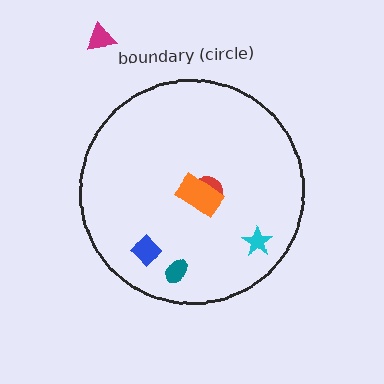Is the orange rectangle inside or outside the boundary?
Inside.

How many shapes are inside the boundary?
5 inside, 1 outside.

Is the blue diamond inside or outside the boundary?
Inside.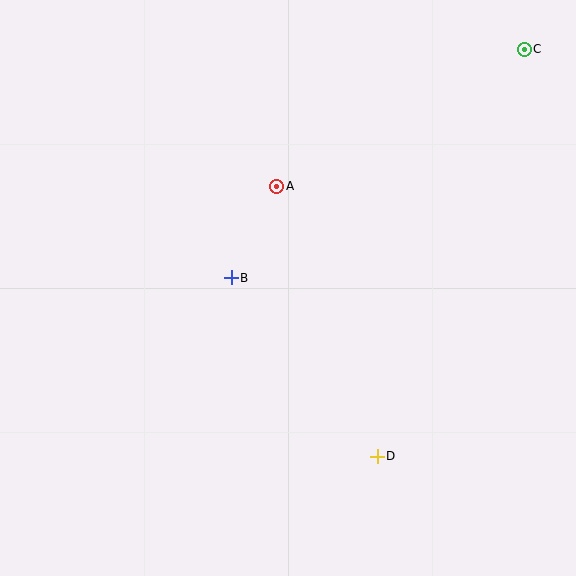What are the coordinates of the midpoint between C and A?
The midpoint between C and A is at (401, 118).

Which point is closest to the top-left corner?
Point A is closest to the top-left corner.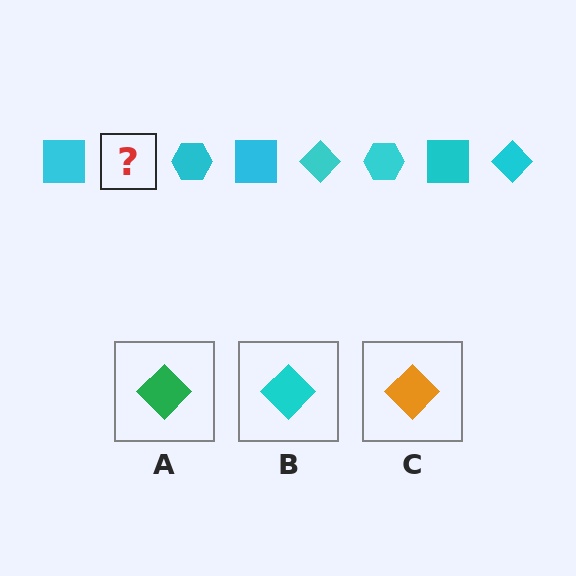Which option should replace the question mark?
Option B.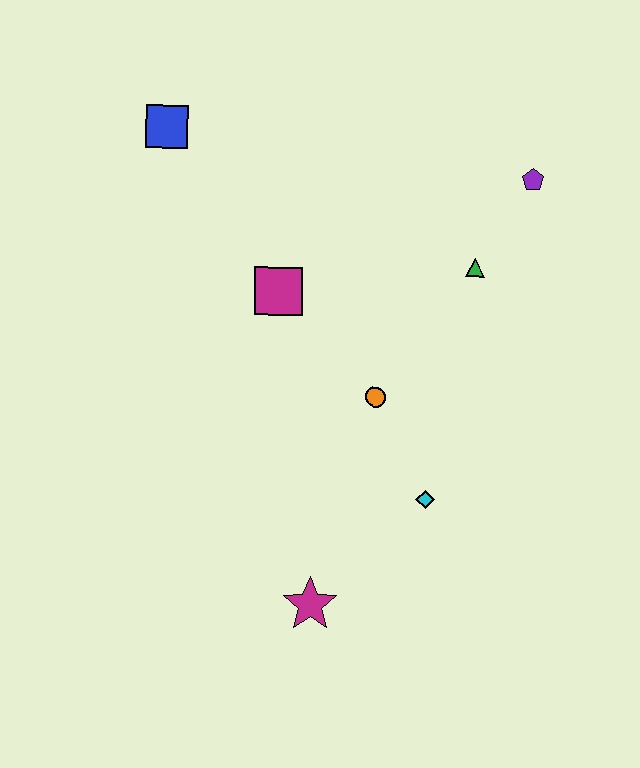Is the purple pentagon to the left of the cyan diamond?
No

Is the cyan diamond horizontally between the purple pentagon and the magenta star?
Yes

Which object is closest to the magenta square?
The orange circle is closest to the magenta square.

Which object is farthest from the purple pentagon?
The magenta star is farthest from the purple pentagon.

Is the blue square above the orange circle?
Yes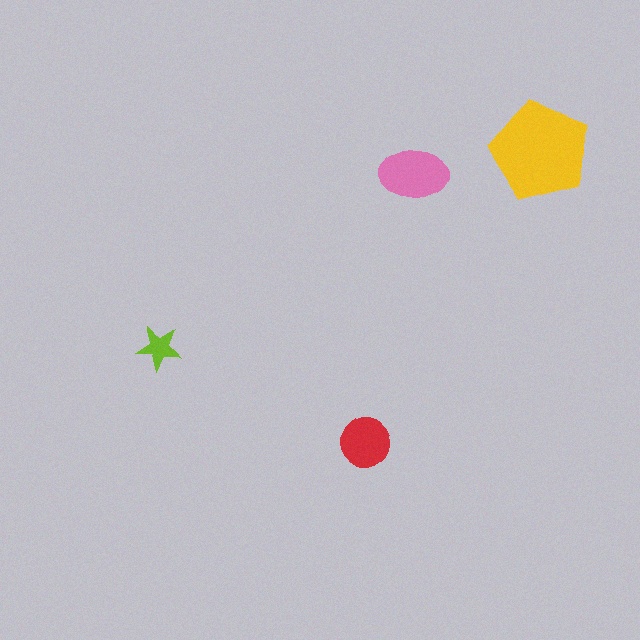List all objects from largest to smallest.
The yellow pentagon, the pink ellipse, the red circle, the lime star.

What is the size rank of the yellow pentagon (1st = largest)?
1st.